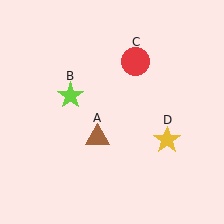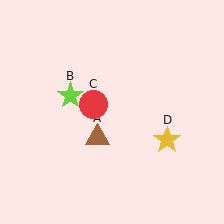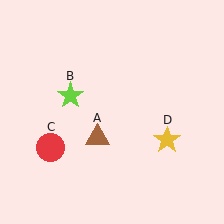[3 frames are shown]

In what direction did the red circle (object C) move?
The red circle (object C) moved down and to the left.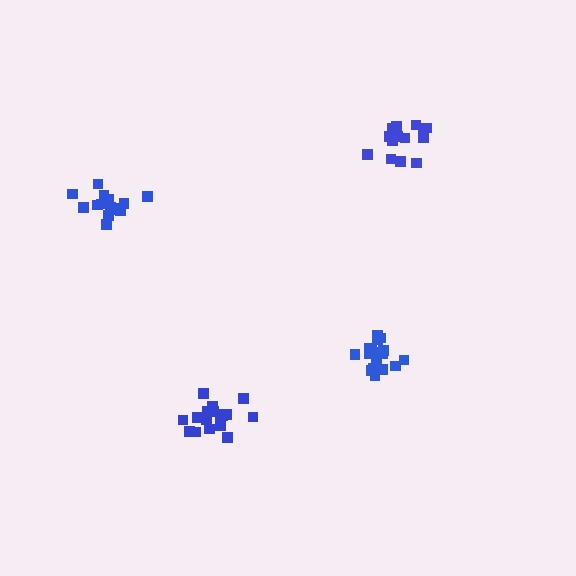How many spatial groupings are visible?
There are 4 spatial groupings.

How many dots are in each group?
Group 1: 18 dots, Group 2: 15 dots, Group 3: 19 dots, Group 4: 18 dots (70 total).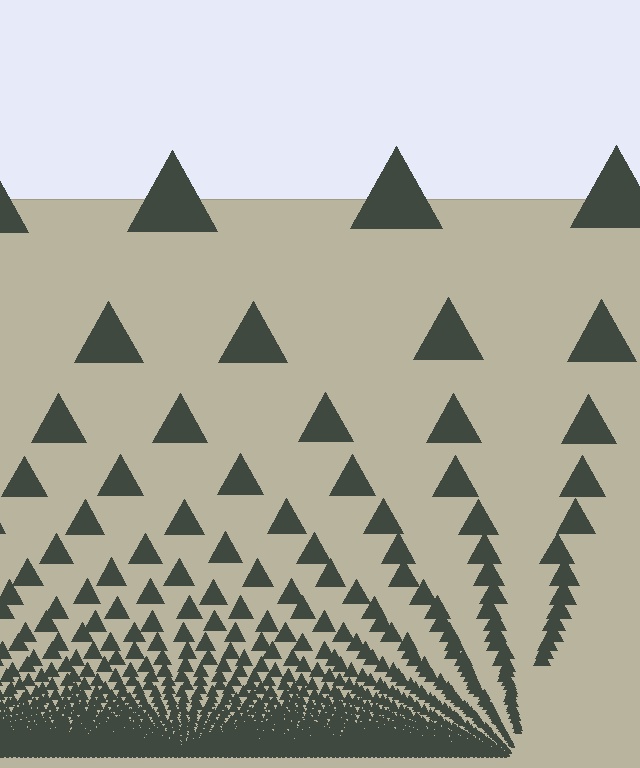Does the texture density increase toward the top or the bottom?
Density increases toward the bottom.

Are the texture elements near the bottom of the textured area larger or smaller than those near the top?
Smaller. The gradient is inverted — elements near the bottom are smaller and denser.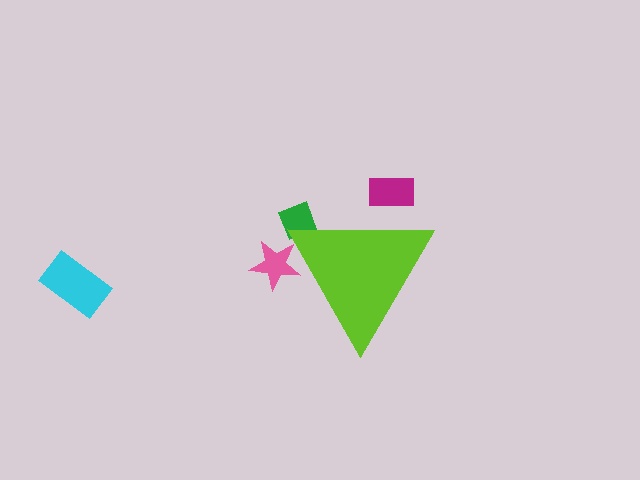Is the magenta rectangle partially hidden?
Yes, the magenta rectangle is partially hidden behind the lime triangle.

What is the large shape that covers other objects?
A lime triangle.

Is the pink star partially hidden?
Yes, the pink star is partially hidden behind the lime triangle.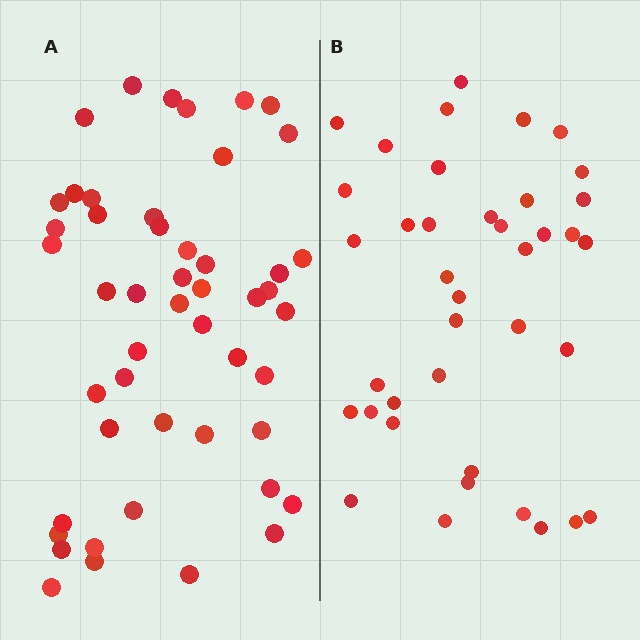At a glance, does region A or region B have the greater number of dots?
Region A (the left region) has more dots.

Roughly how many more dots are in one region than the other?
Region A has roughly 10 or so more dots than region B.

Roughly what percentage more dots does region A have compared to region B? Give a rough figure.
About 25% more.